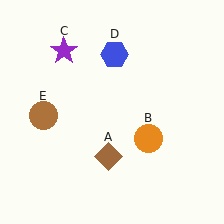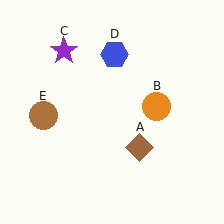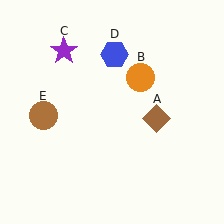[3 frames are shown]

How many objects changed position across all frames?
2 objects changed position: brown diamond (object A), orange circle (object B).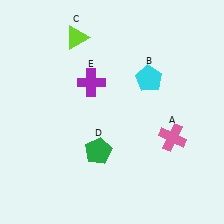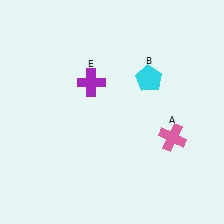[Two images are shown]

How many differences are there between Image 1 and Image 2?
There are 2 differences between the two images.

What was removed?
The lime triangle (C), the green pentagon (D) were removed in Image 2.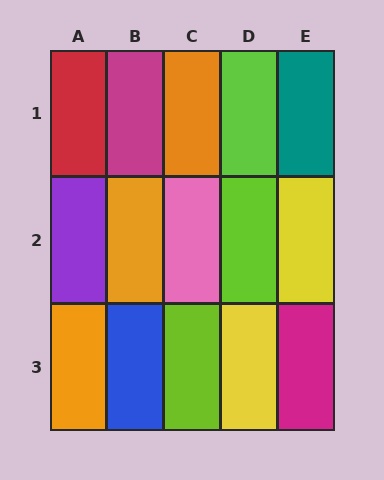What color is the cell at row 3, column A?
Orange.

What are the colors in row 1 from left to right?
Red, magenta, orange, lime, teal.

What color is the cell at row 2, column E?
Yellow.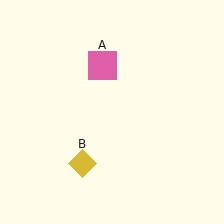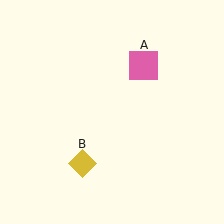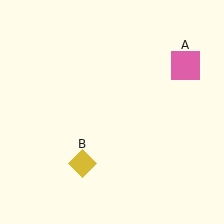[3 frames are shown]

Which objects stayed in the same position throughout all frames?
Yellow diamond (object B) remained stationary.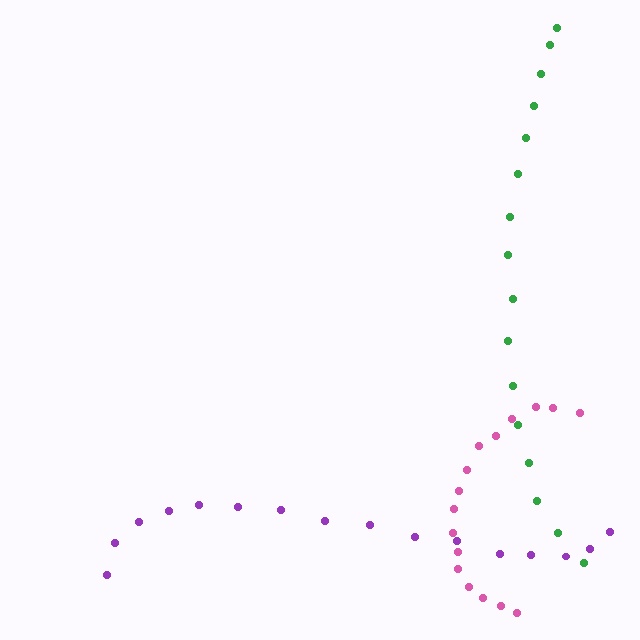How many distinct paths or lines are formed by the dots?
There are 3 distinct paths.